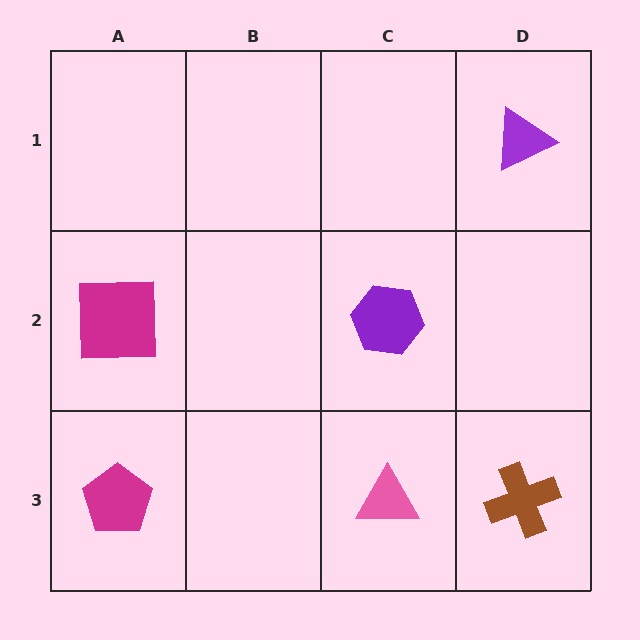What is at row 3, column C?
A pink triangle.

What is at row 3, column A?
A magenta pentagon.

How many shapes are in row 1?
1 shape.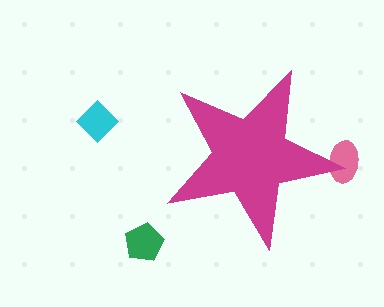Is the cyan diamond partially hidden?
No, the cyan diamond is fully visible.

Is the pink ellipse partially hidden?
Yes, the pink ellipse is partially hidden behind the magenta star.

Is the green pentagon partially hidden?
No, the green pentagon is fully visible.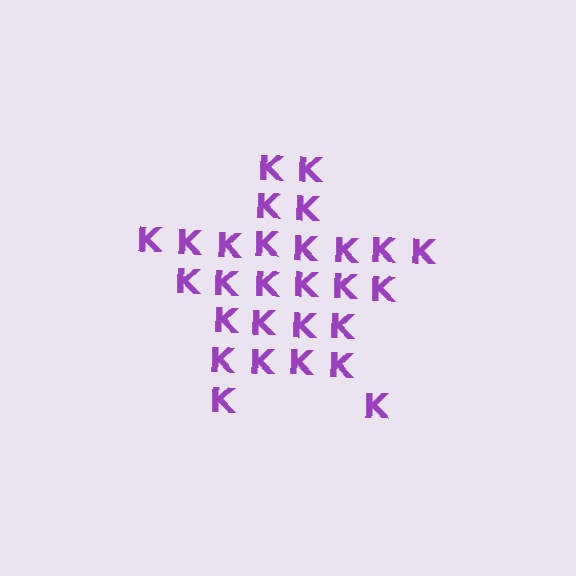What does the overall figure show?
The overall figure shows a star.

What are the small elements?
The small elements are letter K's.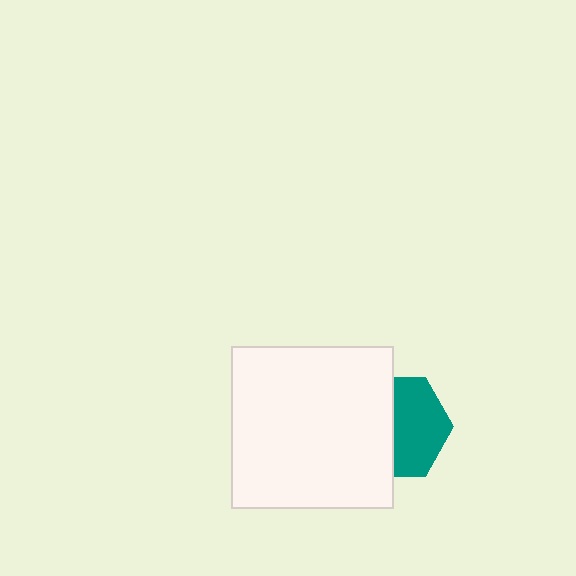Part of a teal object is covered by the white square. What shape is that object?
It is a hexagon.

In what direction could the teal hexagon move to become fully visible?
The teal hexagon could move right. That would shift it out from behind the white square entirely.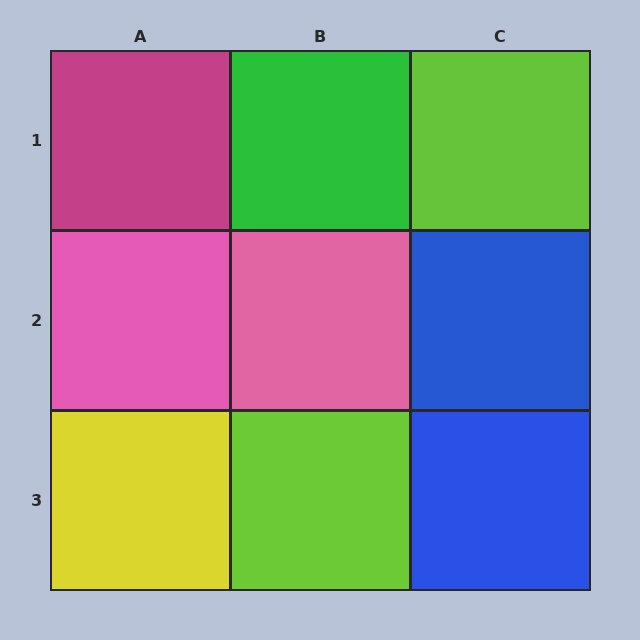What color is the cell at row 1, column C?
Lime.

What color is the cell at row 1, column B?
Green.